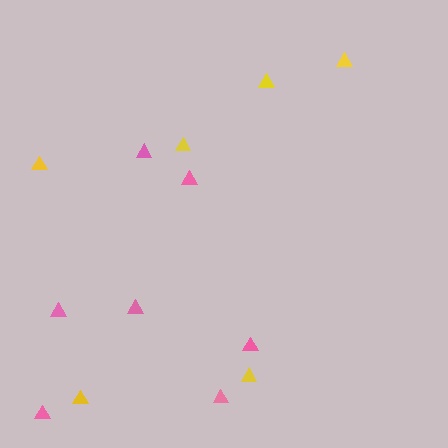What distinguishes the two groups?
There are 2 groups: one group of pink triangles (7) and one group of yellow triangles (6).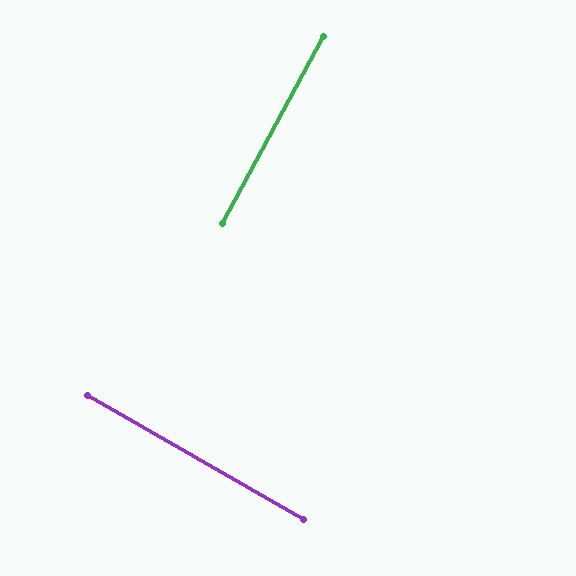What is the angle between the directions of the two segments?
Approximately 88 degrees.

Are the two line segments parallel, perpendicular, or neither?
Perpendicular — they meet at approximately 88°.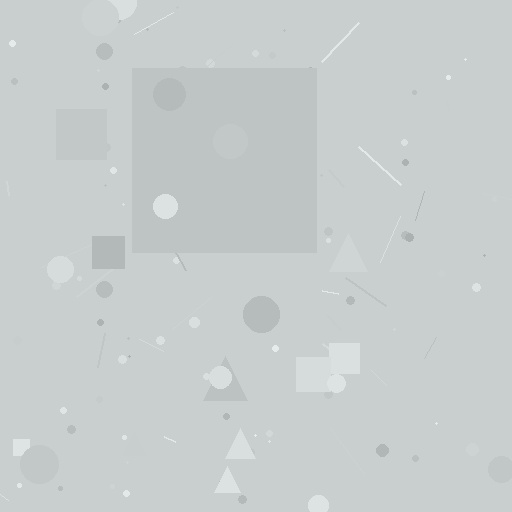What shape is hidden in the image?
A square is hidden in the image.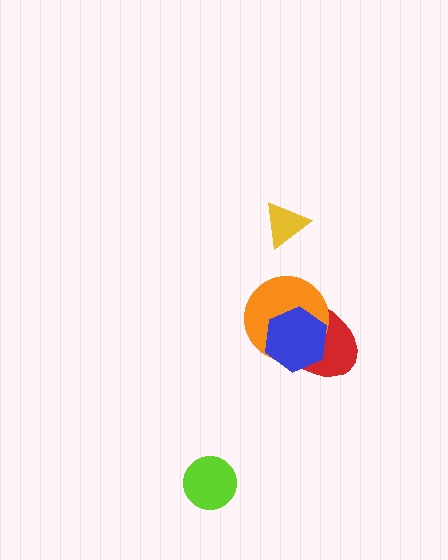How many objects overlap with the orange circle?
2 objects overlap with the orange circle.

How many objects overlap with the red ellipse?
2 objects overlap with the red ellipse.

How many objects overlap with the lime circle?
0 objects overlap with the lime circle.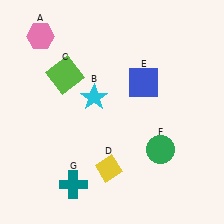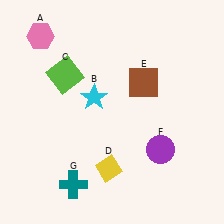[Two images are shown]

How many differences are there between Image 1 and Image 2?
There are 2 differences between the two images.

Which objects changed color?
E changed from blue to brown. F changed from green to purple.